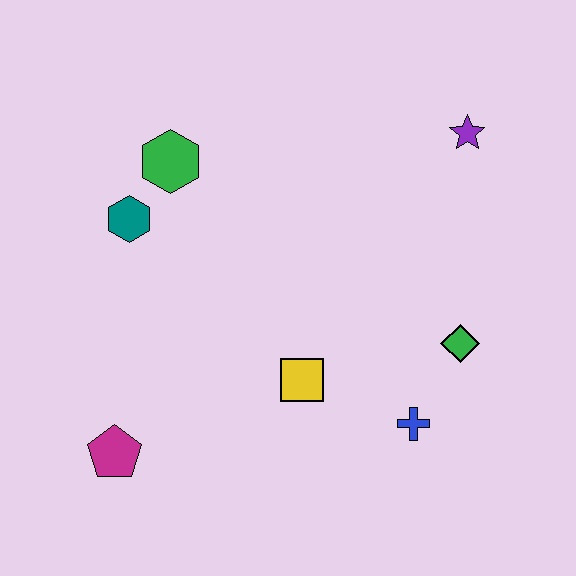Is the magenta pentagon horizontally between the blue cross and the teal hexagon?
No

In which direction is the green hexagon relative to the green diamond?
The green hexagon is to the left of the green diamond.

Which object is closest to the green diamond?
The blue cross is closest to the green diamond.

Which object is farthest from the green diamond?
The magenta pentagon is farthest from the green diamond.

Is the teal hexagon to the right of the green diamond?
No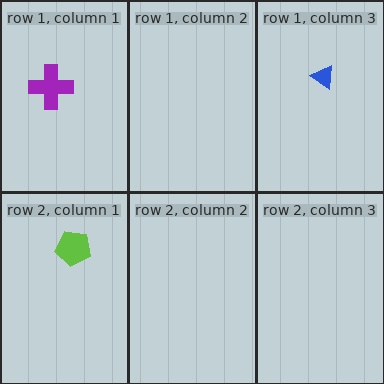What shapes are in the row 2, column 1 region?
The lime pentagon.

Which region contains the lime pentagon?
The row 2, column 1 region.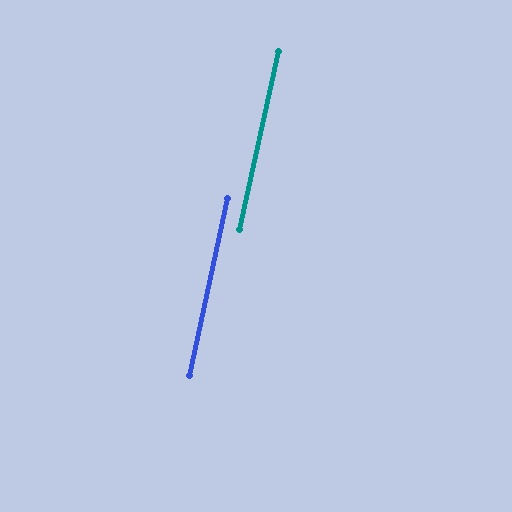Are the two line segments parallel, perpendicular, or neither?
Parallel — their directions differ by only 0.3°.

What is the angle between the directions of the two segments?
Approximately 0 degrees.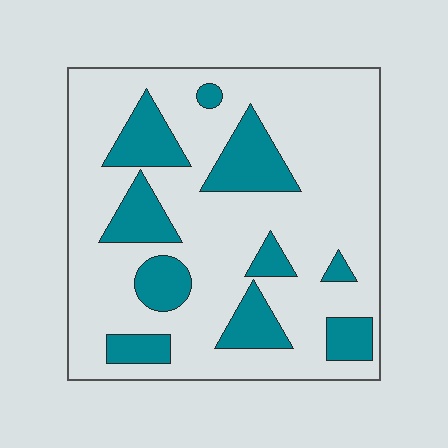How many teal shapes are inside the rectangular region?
10.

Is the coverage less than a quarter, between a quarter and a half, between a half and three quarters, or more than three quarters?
Less than a quarter.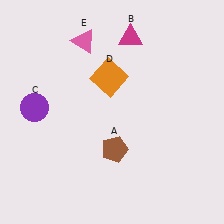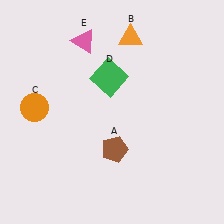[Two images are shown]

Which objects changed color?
B changed from magenta to orange. C changed from purple to orange. D changed from orange to green.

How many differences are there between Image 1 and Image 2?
There are 3 differences between the two images.